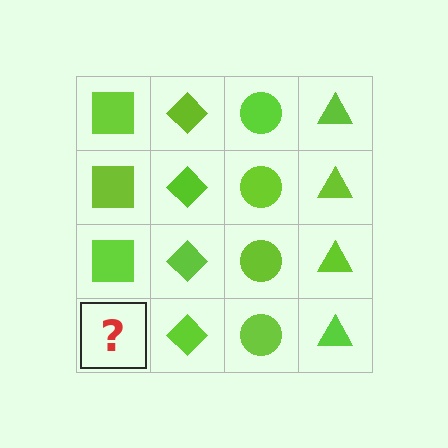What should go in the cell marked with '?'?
The missing cell should contain a lime square.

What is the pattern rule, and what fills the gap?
The rule is that each column has a consistent shape. The gap should be filled with a lime square.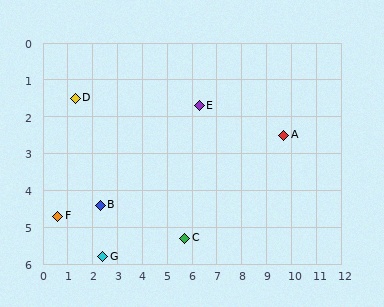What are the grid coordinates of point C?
Point C is at approximately (5.7, 5.3).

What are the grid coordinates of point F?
Point F is at approximately (0.6, 4.7).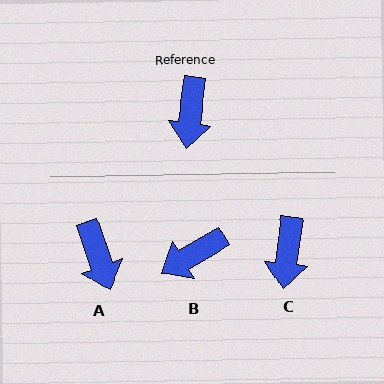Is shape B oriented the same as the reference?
No, it is off by about 52 degrees.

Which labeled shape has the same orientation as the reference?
C.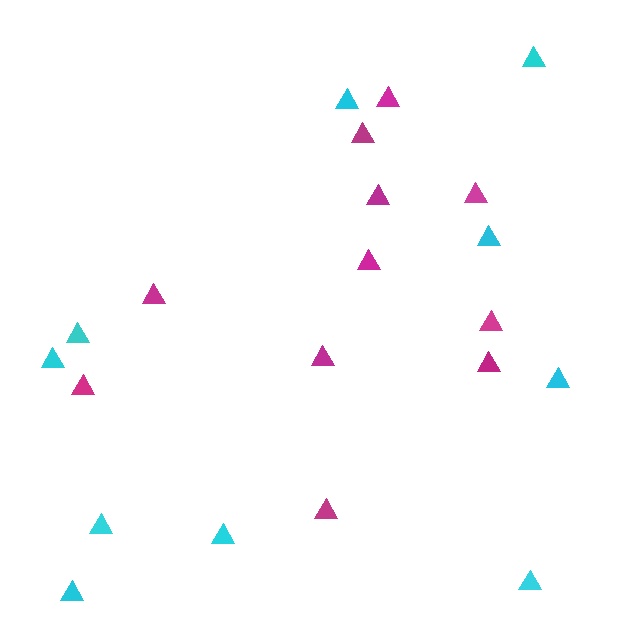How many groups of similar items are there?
There are 2 groups: one group of cyan triangles (10) and one group of magenta triangles (11).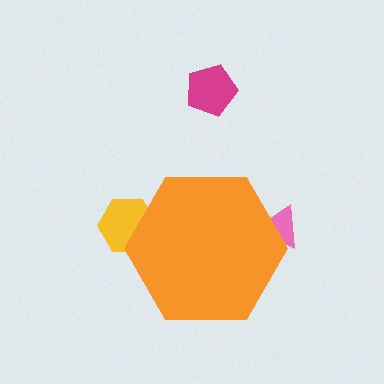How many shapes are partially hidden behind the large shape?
2 shapes are partially hidden.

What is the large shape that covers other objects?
An orange hexagon.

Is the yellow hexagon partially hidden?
Yes, the yellow hexagon is partially hidden behind the orange hexagon.